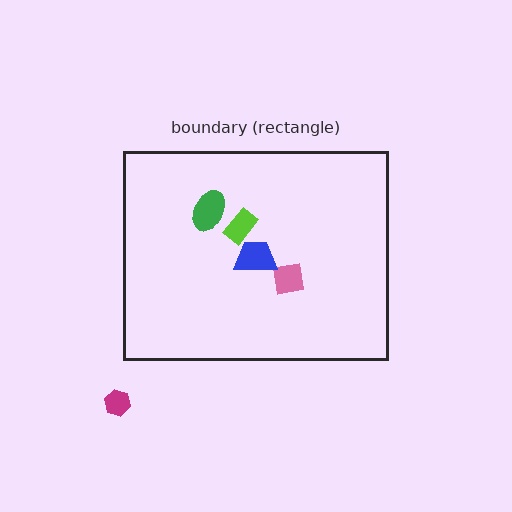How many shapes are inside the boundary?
4 inside, 1 outside.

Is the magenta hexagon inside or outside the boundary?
Outside.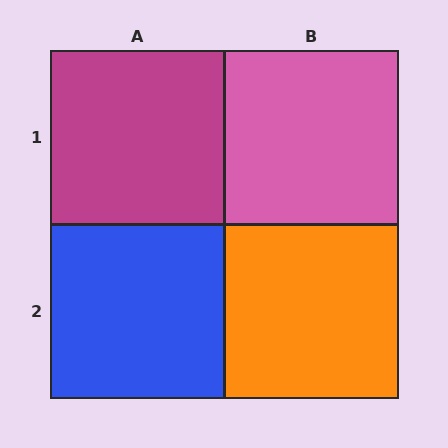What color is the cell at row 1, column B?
Pink.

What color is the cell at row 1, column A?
Magenta.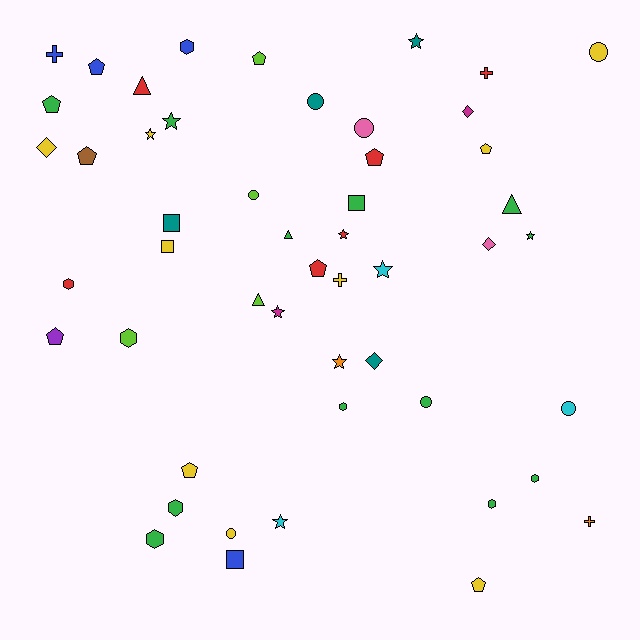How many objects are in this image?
There are 50 objects.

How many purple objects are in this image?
There is 1 purple object.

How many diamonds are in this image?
There are 4 diamonds.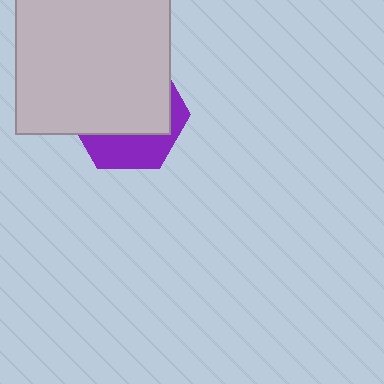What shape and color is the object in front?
The object in front is a light gray rectangle.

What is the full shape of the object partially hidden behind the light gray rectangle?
The partially hidden object is a purple hexagon.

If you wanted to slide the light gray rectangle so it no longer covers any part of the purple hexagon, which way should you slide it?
Slide it up — that is the most direct way to separate the two shapes.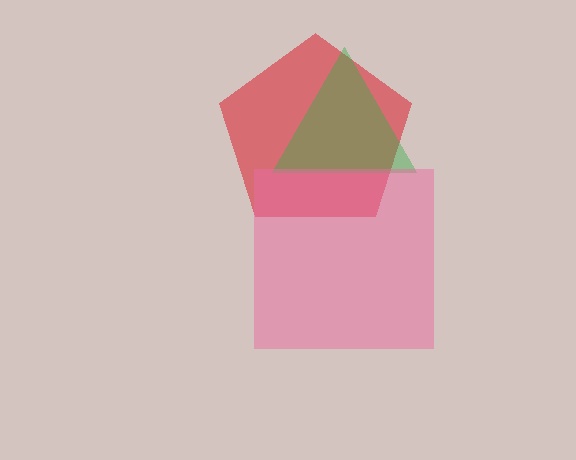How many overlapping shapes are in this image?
There are 3 overlapping shapes in the image.